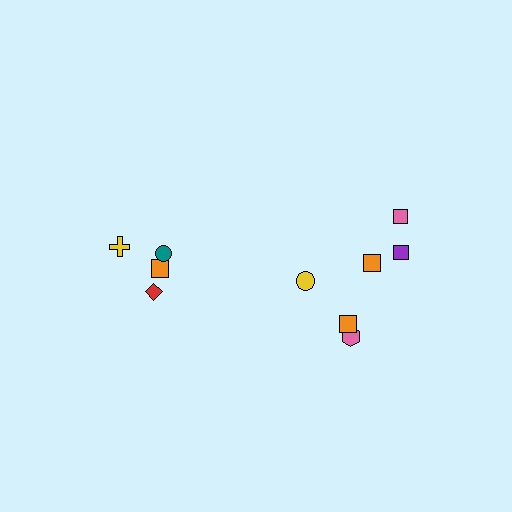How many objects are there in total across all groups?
There are 10 objects.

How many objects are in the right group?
There are 6 objects.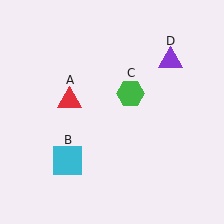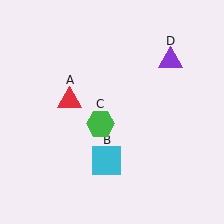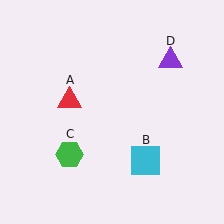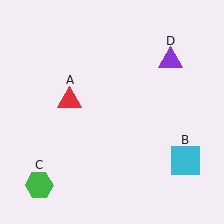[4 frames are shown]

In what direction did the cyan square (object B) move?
The cyan square (object B) moved right.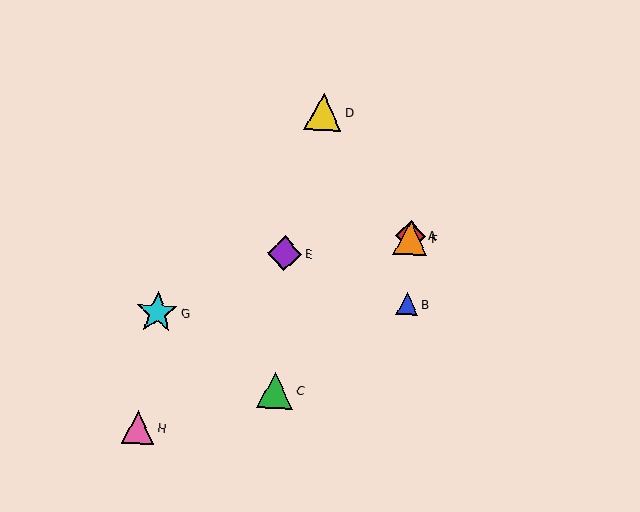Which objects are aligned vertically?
Objects A, B, F are aligned vertically.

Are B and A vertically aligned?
Yes, both are at x≈407.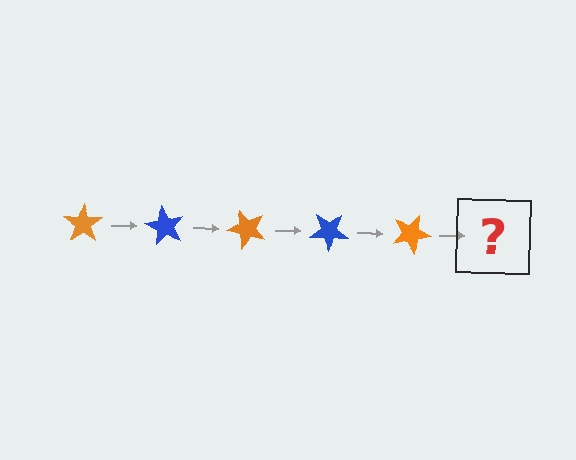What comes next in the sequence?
The next element should be a blue star, rotated 300 degrees from the start.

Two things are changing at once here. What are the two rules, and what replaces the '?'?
The two rules are that it rotates 60 degrees each step and the color cycles through orange and blue. The '?' should be a blue star, rotated 300 degrees from the start.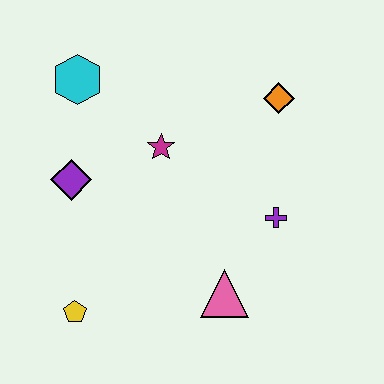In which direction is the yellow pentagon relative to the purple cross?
The yellow pentagon is to the left of the purple cross.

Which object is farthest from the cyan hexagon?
The pink triangle is farthest from the cyan hexagon.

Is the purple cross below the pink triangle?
No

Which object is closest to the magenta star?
The purple diamond is closest to the magenta star.